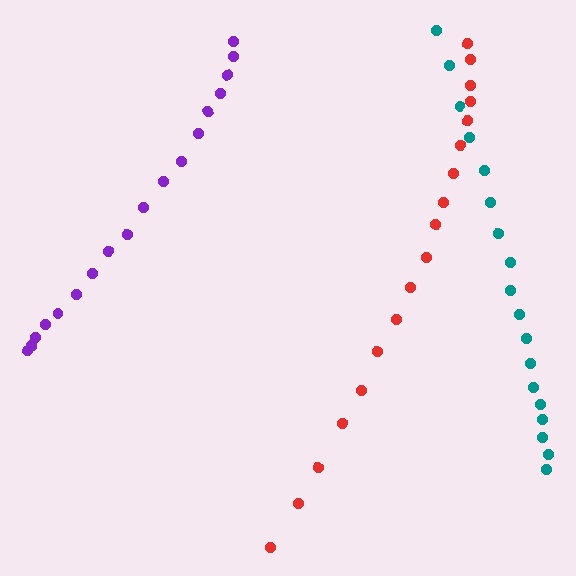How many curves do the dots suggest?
There are 3 distinct paths.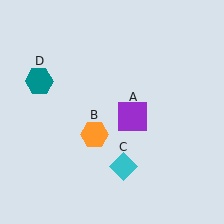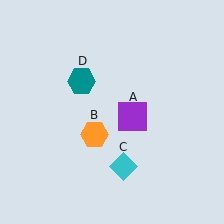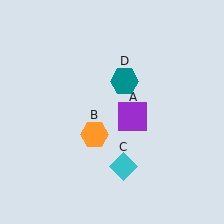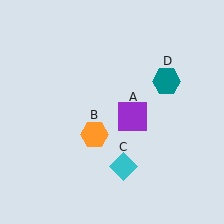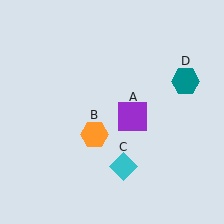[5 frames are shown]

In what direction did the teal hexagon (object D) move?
The teal hexagon (object D) moved right.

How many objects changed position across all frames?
1 object changed position: teal hexagon (object D).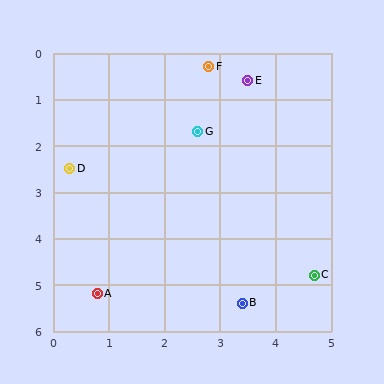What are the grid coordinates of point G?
Point G is at approximately (2.6, 1.7).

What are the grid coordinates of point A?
Point A is at approximately (0.8, 5.2).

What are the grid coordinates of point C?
Point C is at approximately (4.7, 4.8).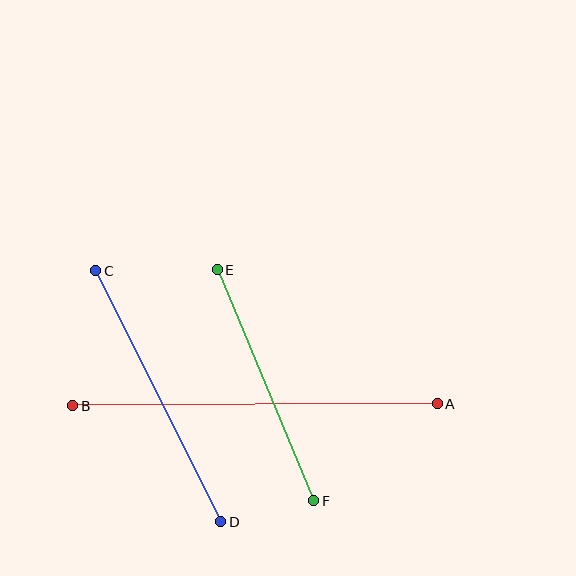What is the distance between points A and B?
The distance is approximately 365 pixels.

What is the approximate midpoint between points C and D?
The midpoint is at approximately (158, 396) pixels.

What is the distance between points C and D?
The distance is approximately 281 pixels.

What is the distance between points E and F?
The distance is approximately 250 pixels.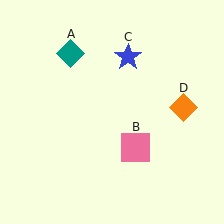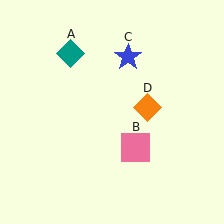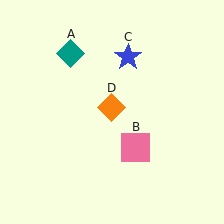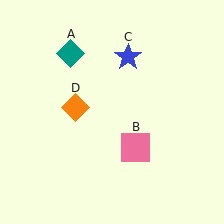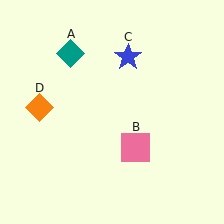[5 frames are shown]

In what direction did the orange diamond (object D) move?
The orange diamond (object D) moved left.